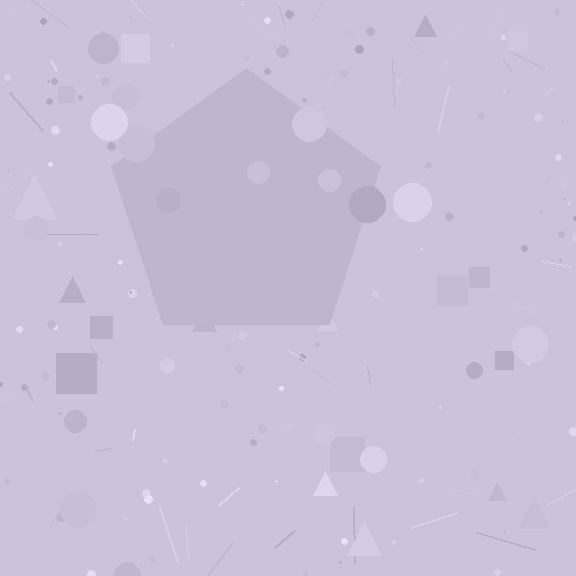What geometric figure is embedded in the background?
A pentagon is embedded in the background.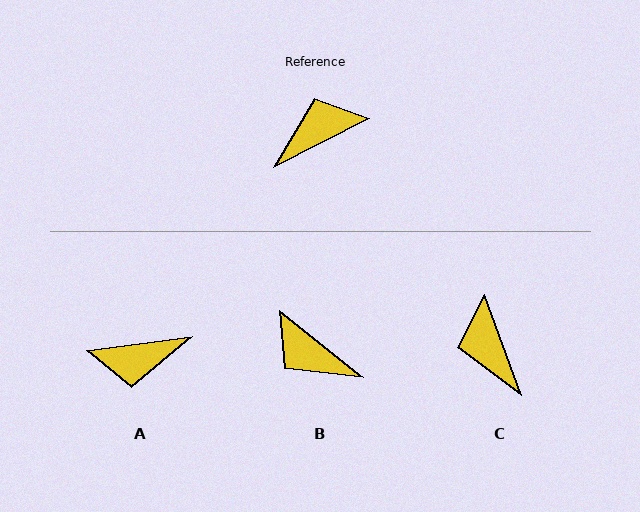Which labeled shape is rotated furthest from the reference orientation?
A, about 161 degrees away.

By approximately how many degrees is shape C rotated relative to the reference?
Approximately 84 degrees counter-clockwise.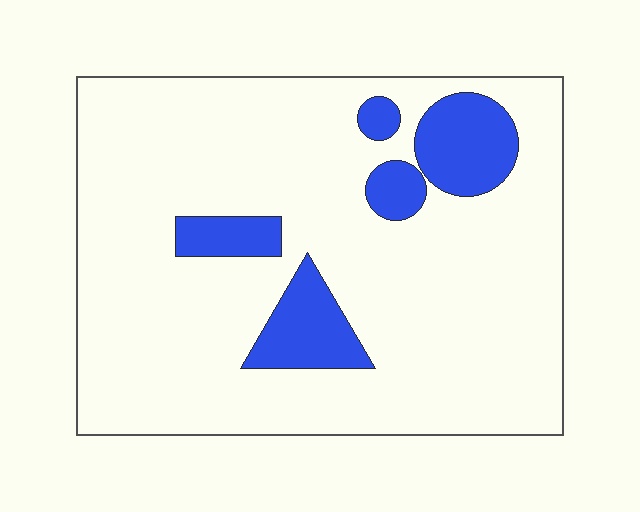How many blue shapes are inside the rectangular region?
5.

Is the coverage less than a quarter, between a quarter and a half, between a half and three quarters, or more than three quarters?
Less than a quarter.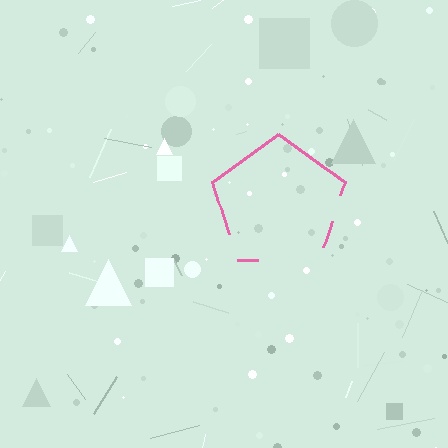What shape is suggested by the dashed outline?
The dashed outline suggests a pentagon.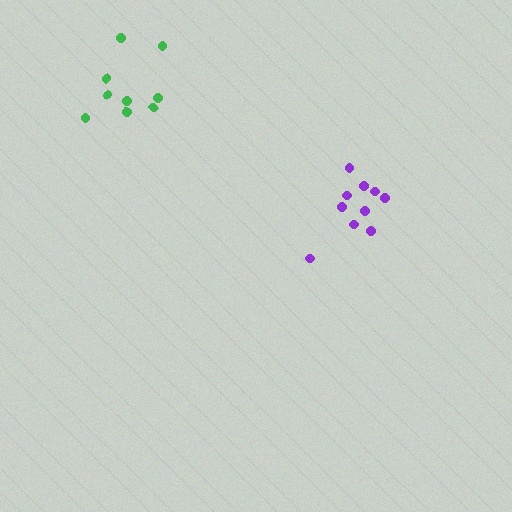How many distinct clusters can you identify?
There are 2 distinct clusters.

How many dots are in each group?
Group 1: 9 dots, Group 2: 10 dots (19 total).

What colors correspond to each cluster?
The clusters are colored: green, purple.